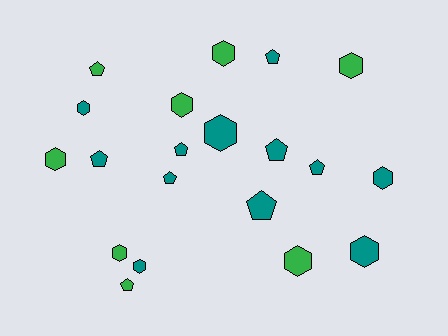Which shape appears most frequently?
Hexagon, with 11 objects.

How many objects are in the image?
There are 20 objects.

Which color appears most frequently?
Teal, with 12 objects.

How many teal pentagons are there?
There are 7 teal pentagons.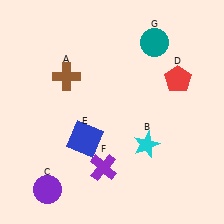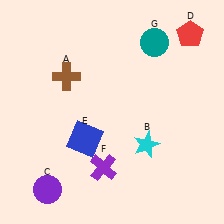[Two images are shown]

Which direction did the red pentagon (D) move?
The red pentagon (D) moved up.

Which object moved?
The red pentagon (D) moved up.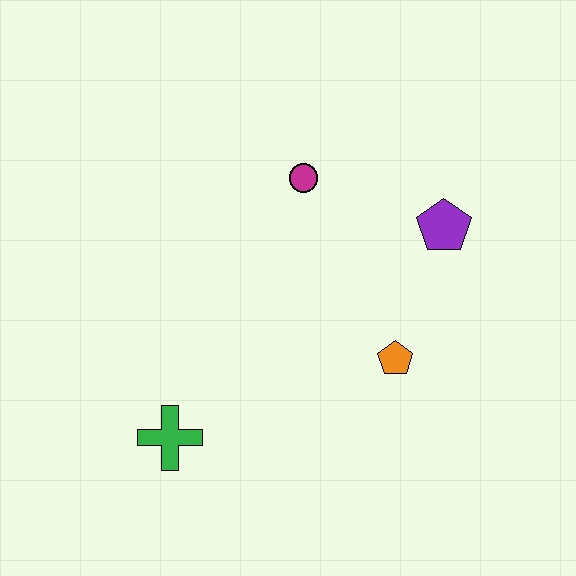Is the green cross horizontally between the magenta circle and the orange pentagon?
No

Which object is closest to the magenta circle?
The purple pentagon is closest to the magenta circle.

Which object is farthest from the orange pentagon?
The green cross is farthest from the orange pentagon.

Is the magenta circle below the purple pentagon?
No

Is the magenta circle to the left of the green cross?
No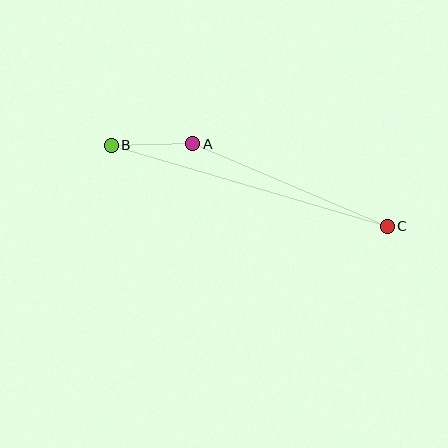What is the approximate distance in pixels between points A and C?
The distance between A and C is approximately 211 pixels.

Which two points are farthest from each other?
Points B and C are farthest from each other.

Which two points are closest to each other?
Points A and B are closest to each other.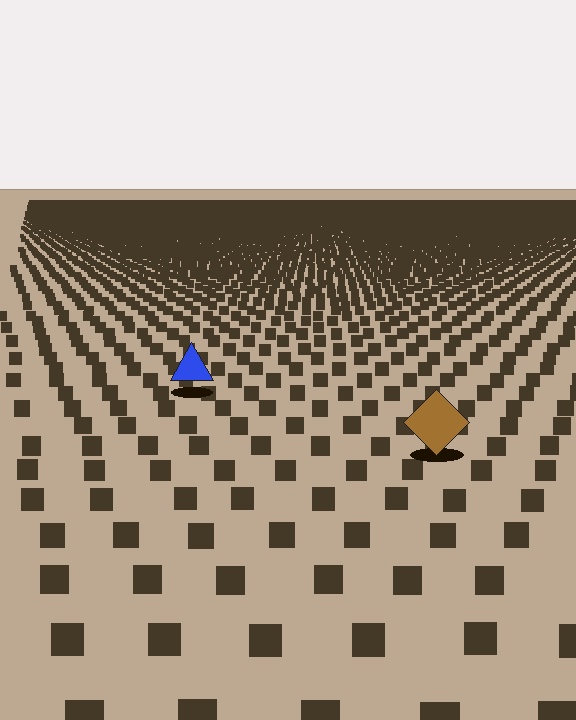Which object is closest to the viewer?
The brown diamond is closest. The texture marks near it are larger and more spread out.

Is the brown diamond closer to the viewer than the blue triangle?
Yes. The brown diamond is closer — you can tell from the texture gradient: the ground texture is coarser near it.